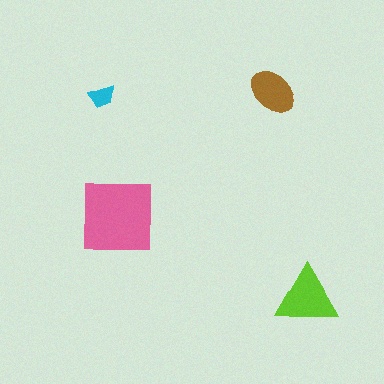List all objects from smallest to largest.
The cyan trapezoid, the brown ellipse, the lime triangle, the pink square.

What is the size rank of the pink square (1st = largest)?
1st.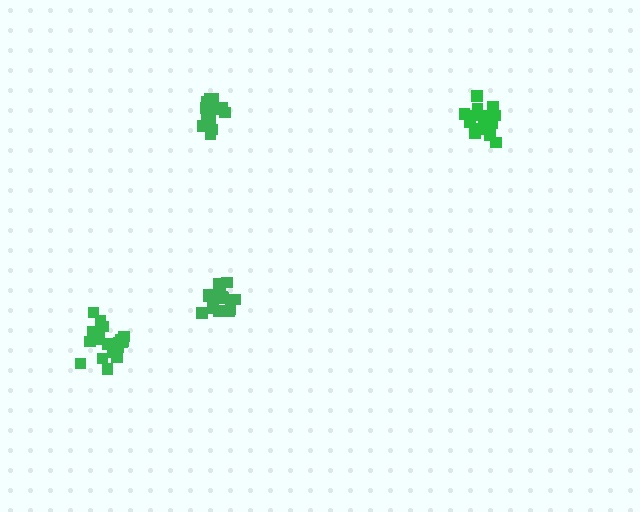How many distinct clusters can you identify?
There are 4 distinct clusters.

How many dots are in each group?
Group 1: 19 dots, Group 2: 15 dots, Group 3: 18 dots, Group 4: 20 dots (72 total).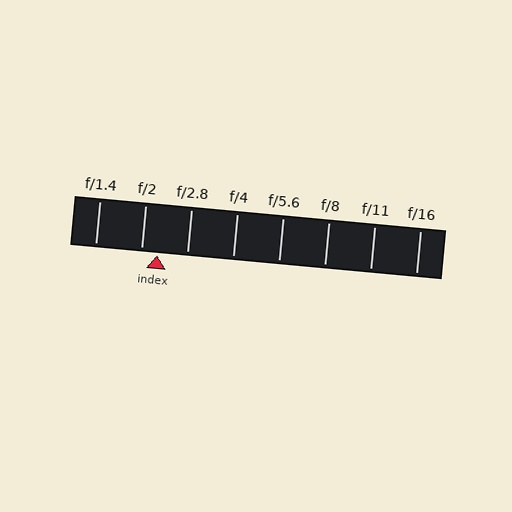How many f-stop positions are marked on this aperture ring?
There are 8 f-stop positions marked.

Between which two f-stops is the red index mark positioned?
The index mark is between f/2 and f/2.8.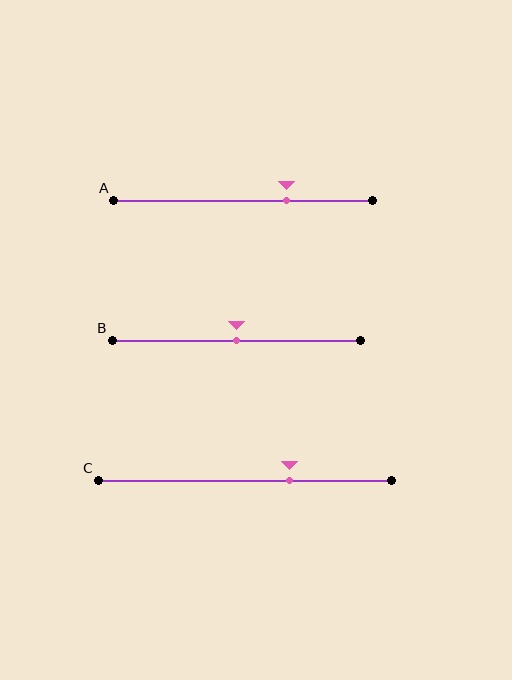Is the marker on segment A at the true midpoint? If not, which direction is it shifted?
No, the marker on segment A is shifted to the right by about 17% of the segment length.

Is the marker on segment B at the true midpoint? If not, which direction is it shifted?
Yes, the marker on segment B is at the true midpoint.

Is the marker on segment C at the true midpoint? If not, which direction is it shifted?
No, the marker on segment C is shifted to the right by about 15% of the segment length.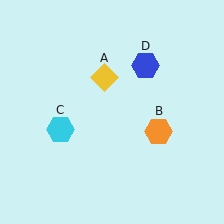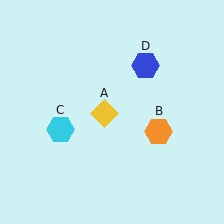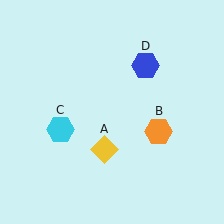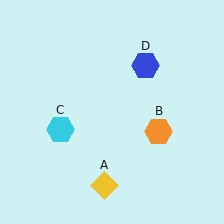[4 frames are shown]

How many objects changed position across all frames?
1 object changed position: yellow diamond (object A).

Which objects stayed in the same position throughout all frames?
Orange hexagon (object B) and cyan hexagon (object C) and blue hexagon (object D) remained stationary.